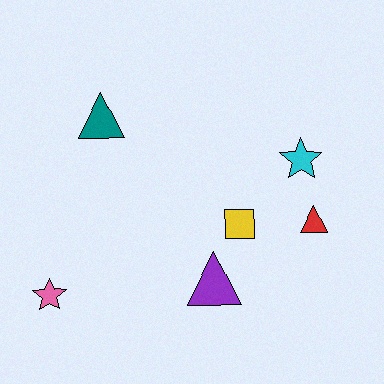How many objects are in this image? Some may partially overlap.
There are 6 objects.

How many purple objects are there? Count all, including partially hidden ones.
There is 1 purple object.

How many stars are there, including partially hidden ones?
There are 2 stars.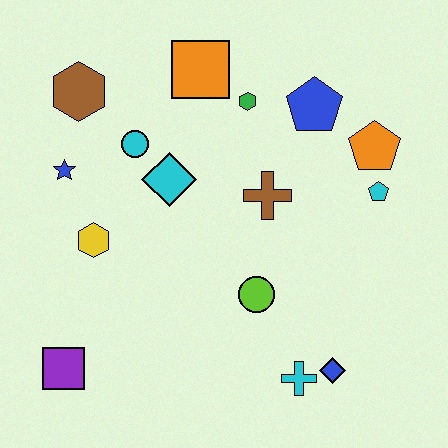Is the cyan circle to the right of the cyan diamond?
No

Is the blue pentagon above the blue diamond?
Yes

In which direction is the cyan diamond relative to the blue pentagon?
The cyan diamond is to the left of the blue pentagon.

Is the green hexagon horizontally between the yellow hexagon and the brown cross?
Yes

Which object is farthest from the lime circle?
The brown hexagon is farthest from the lime circle.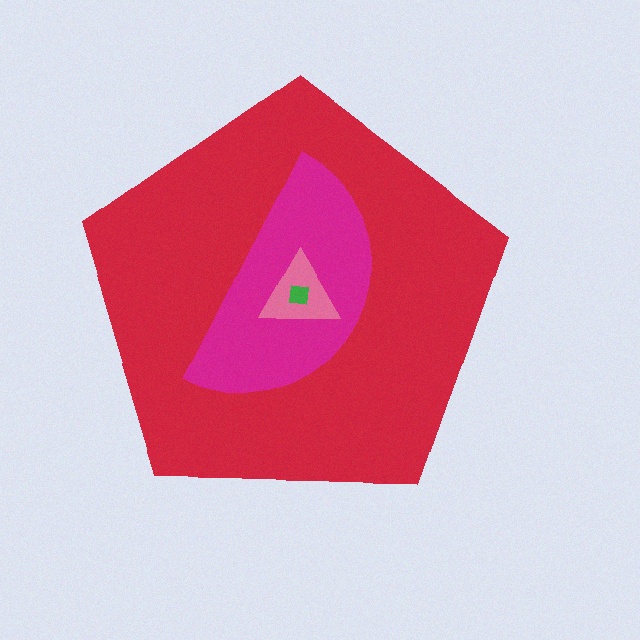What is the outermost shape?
The red pentagon.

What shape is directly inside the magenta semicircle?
The pink triangle.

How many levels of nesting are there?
4.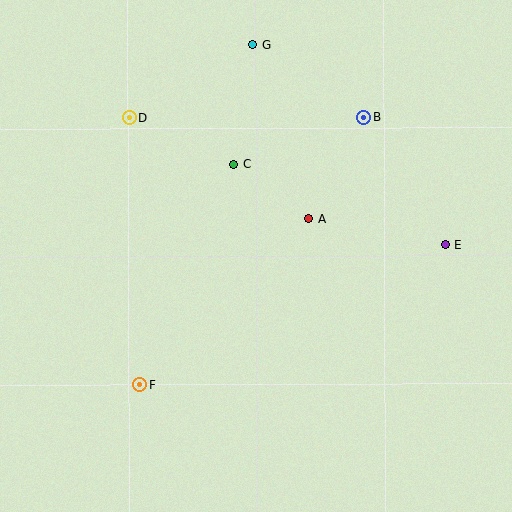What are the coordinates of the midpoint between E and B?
The midpoint between E and B is at (404, 181).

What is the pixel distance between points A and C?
The distance between A and C is 93 pixels.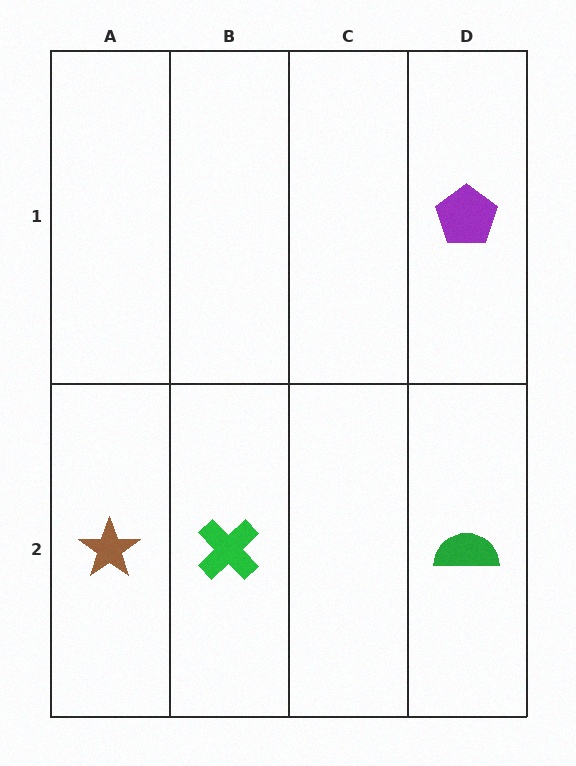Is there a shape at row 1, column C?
No, that cell is empty.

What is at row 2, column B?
A green cross.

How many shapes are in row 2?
3 shapes.